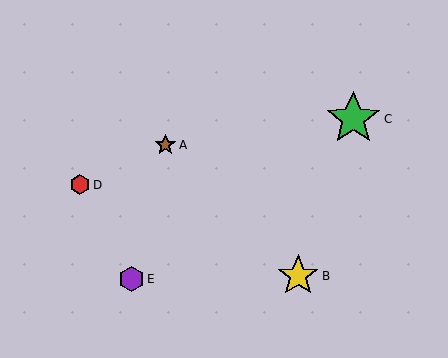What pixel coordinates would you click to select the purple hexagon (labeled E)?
Click at (132, 279) to select the purple hexagon E.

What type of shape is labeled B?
Shape B is a yellow star.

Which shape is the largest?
The green star (labeled C) is the largest.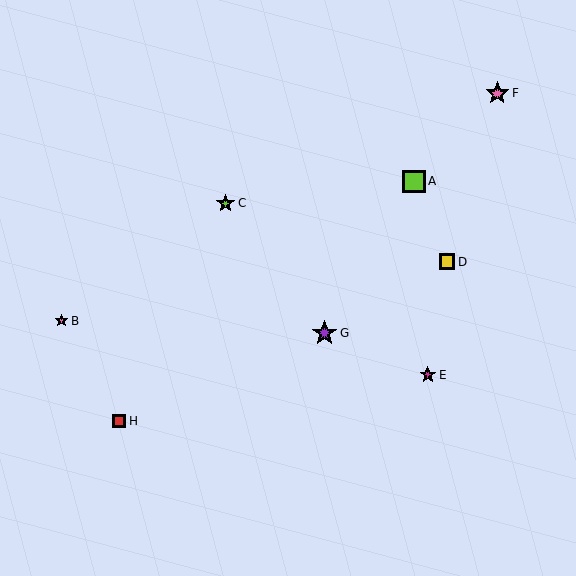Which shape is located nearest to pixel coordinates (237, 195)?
The lime star (labeled C) at (226, 203) is nearest to that location.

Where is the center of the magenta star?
The center of the magenta star is at (428, 375).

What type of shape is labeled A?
Shape A is a lime square.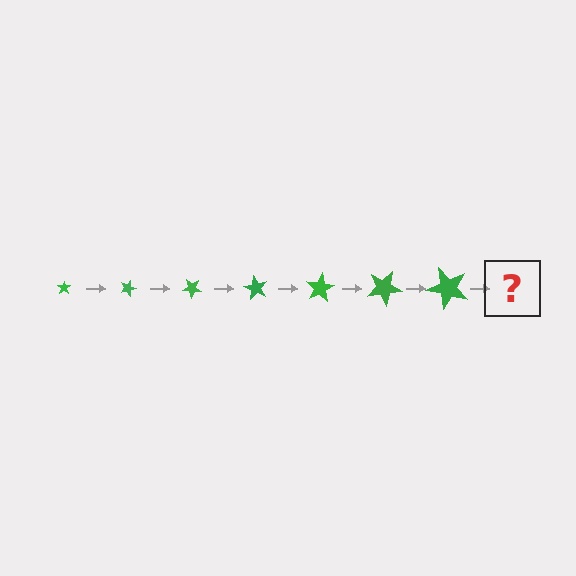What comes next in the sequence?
The next element should be a star, larger than the previous one and rotated 140 degrees from the start.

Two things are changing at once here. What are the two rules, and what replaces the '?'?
The two rules are that the star grows larger each step and it rotates 20 degrees each step. The '?' should be a star, larger than the previous one and rotated 140 degrees from the start.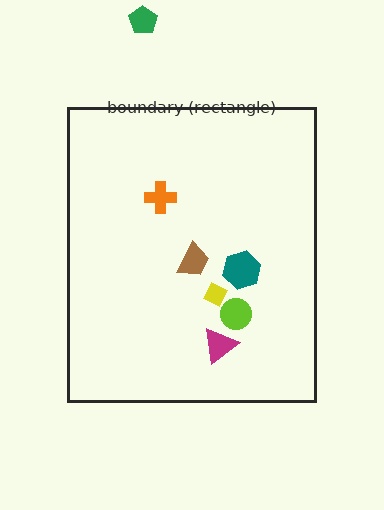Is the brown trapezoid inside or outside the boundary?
Inside.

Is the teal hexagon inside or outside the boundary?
Inside.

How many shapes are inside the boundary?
6 inside, 1 outside.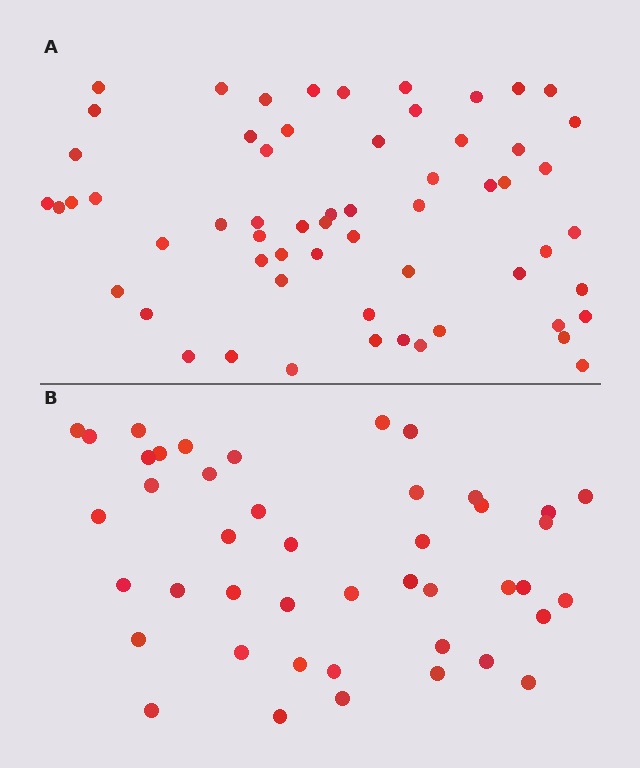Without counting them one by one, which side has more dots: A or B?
Region A (the top region) has more dots.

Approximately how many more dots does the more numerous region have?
Region A has approximately 15 more dots than region B.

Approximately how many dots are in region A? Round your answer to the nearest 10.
About 60 dots.